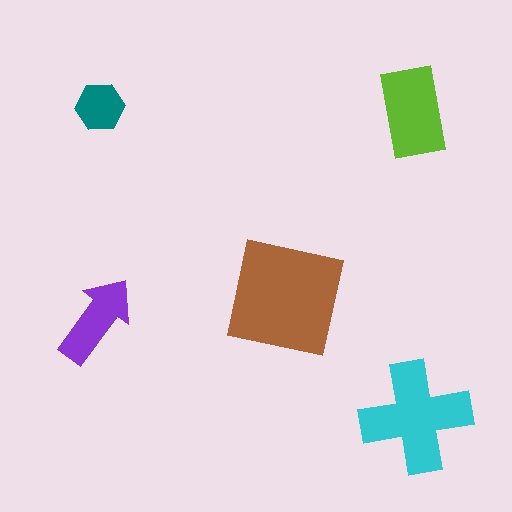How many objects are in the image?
There are 5 objects in the image.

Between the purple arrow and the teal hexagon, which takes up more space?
The purple arrow.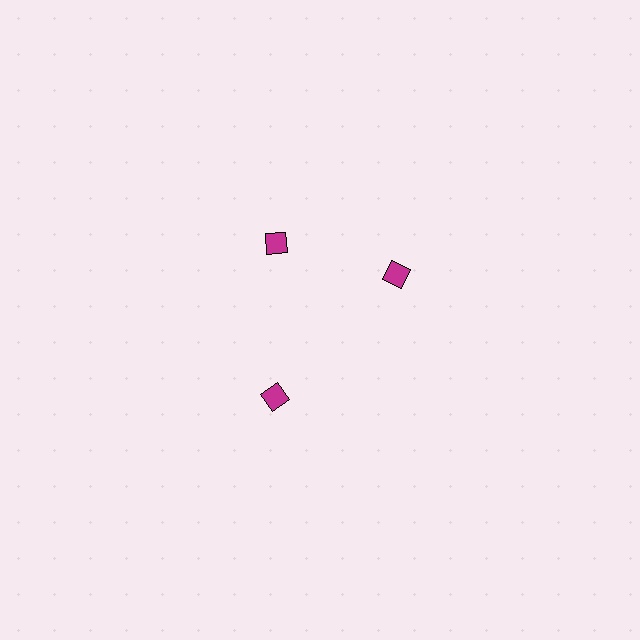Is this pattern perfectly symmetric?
No. The 3 magenta diamonds are arranged in a ring, but one element near the 3 o'clock position is rotated out of alignment along the ring, breaking the 3-fold rotational symmetry.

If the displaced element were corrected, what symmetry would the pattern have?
It would have 3-fold rotational symmetry — the pattern would map onto itself every 120 degrees.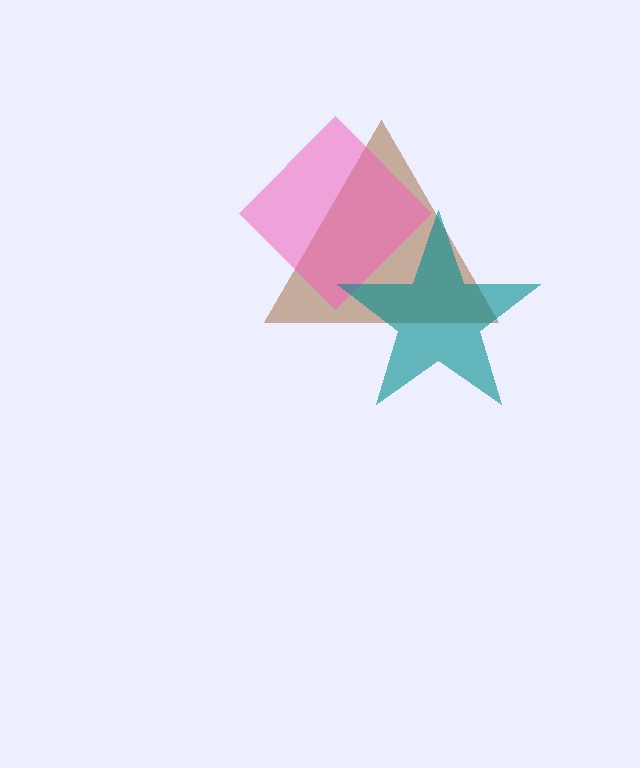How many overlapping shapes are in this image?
There are 3 overlapping shapes in the image.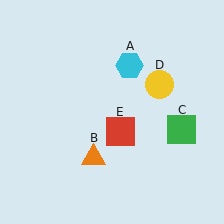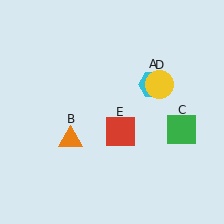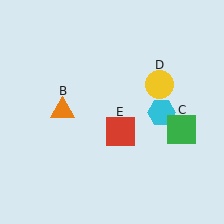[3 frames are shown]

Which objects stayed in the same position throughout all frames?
Green square (object C) and yellow circle (object D) and red square (object E) remained stationary.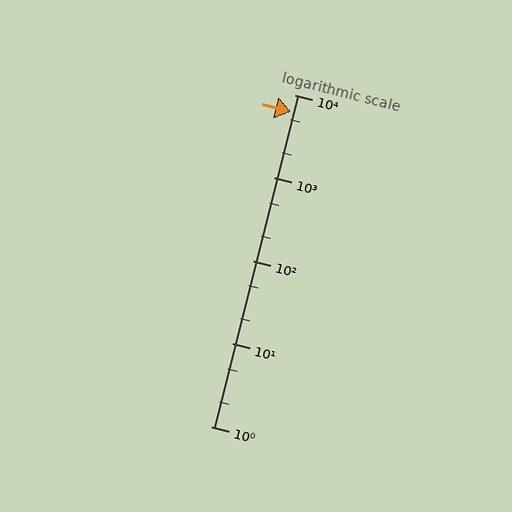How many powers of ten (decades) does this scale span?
The scale spans 4 decades, from 1 to 10000.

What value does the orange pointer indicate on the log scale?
The pointer indicates approximately 6200.